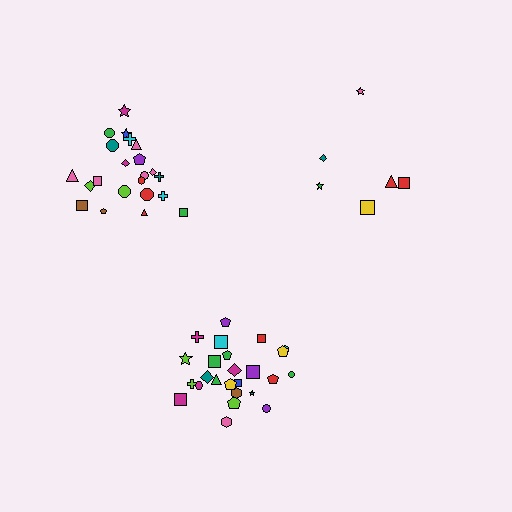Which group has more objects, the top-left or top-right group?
The top-left group.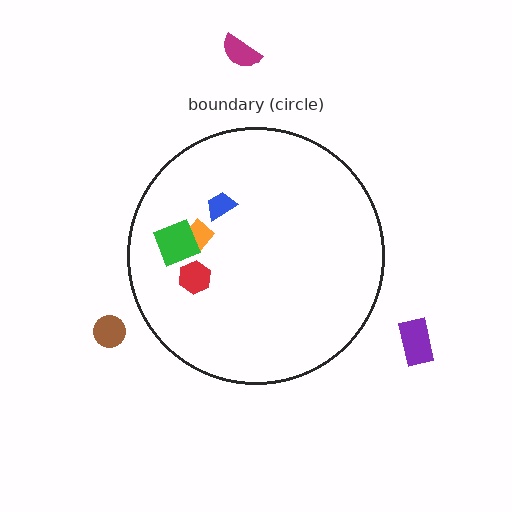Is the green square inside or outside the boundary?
Inside.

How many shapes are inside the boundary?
4 inside, 3 outside.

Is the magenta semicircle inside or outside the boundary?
Outside.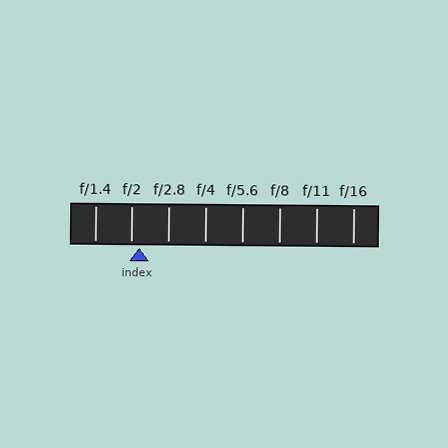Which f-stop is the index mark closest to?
The index mark is closest to f/2.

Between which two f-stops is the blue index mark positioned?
The index mark is between f/2 and f/2.8.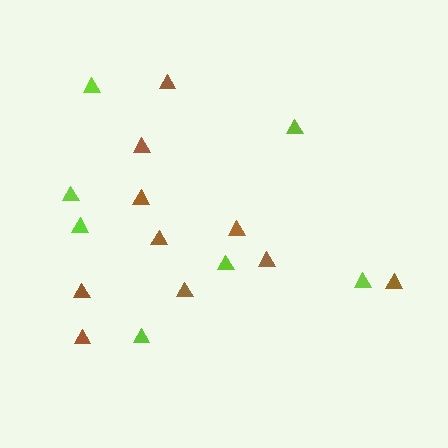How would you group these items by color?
There are 2 groups: one group of brown triangles (10) and one group of lime triangles (7).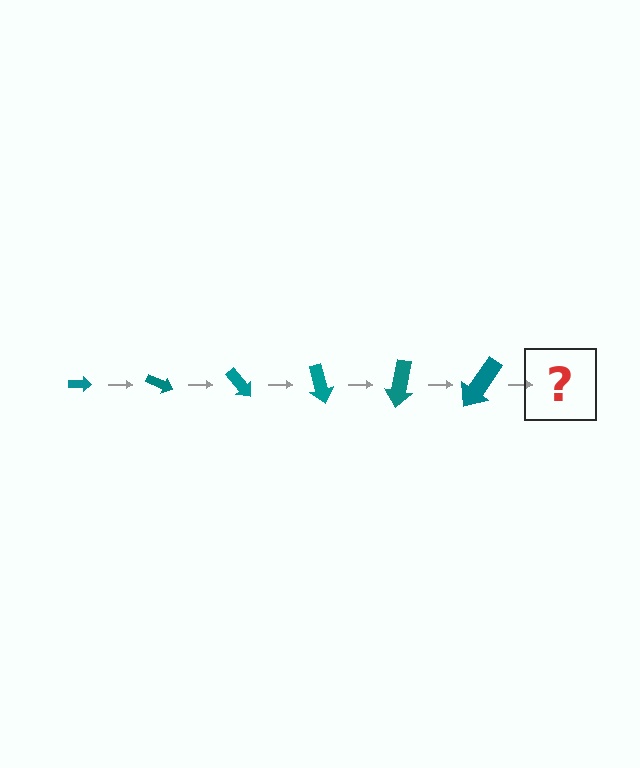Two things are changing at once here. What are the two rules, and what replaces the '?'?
The two rules are that the arrow grows larger each step and it rotates 25 degrees each step. The '?' should be an arrow, larger than the previous one and rotated 150 degrees from the start.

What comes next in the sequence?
The next element should be an arrow, larger than the previous one and rotated 150 degrees from the start.